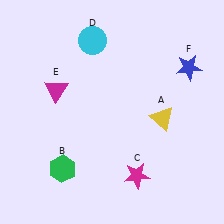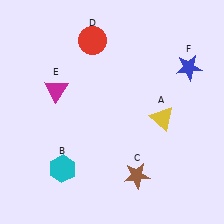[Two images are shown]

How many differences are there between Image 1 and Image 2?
There are 3 differences between the two images.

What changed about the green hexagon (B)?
In Image 1, B is green. In Image 2, it changed to cyan.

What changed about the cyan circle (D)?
In Image 1, D is cyan. In Image 2, it changed to red.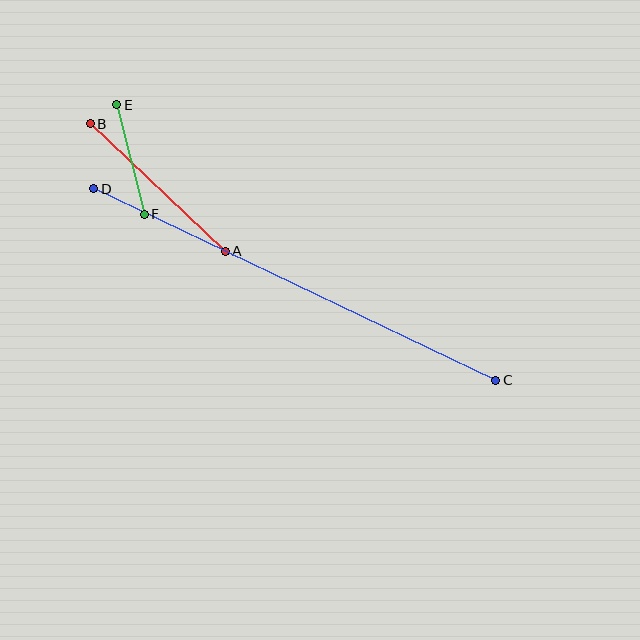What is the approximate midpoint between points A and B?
The midpoint is at approximately (158, 188) pixels.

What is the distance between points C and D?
The distance is approximately 445 pixels.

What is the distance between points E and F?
The distance is approximately 113 pixels.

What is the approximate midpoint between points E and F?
The midpoint is at approximately (130, 160) pixels.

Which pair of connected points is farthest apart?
Points C and D are farthest apart.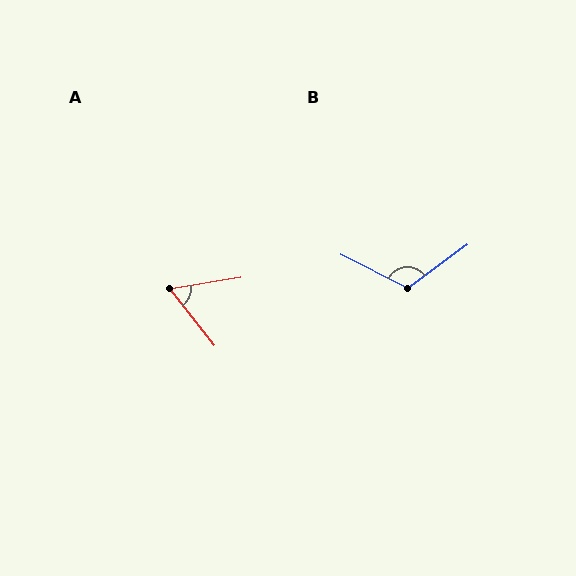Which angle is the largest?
B, at approximately 117 degrees.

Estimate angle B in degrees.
Approximately 117 degrees.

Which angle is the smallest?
A, at approximately 61 degrees.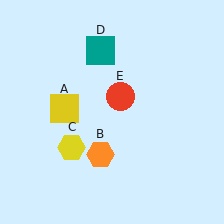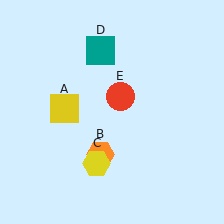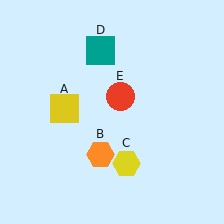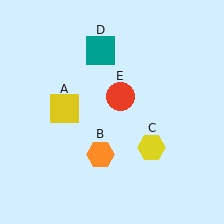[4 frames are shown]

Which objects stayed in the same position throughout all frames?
Yellow square (object A) and orange hexagon (object B) and teal square (object D) and red circle (object E) remained stationary.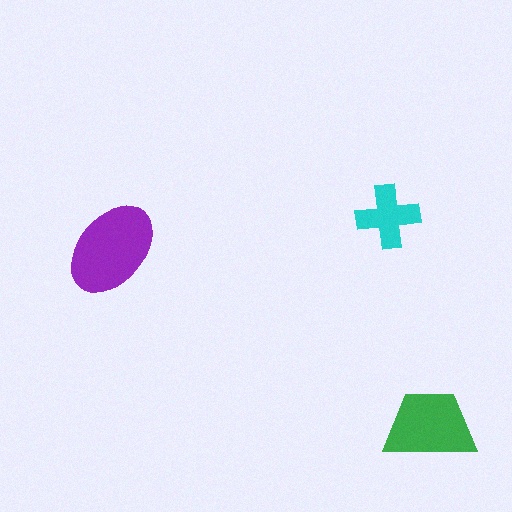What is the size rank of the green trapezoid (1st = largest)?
2nd.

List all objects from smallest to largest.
The cyan cross, the green trapezoid, the purple ellipse.